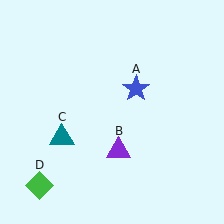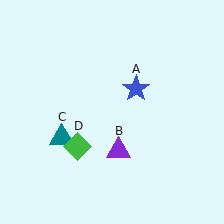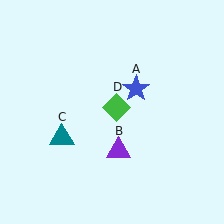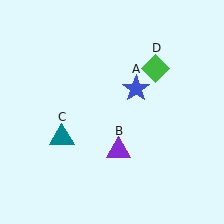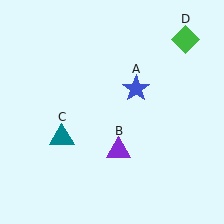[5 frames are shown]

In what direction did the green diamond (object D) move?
The green diamond (object D) moved up and to the right.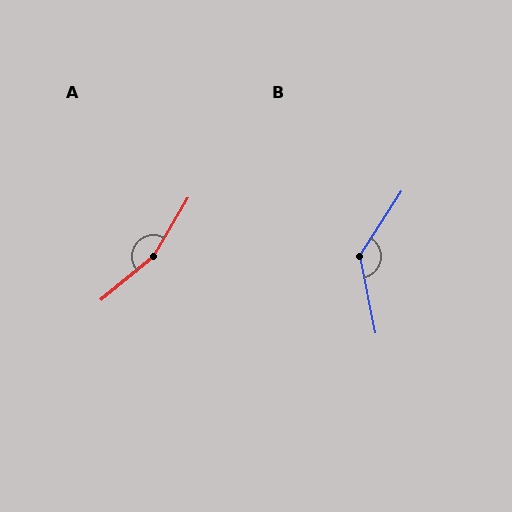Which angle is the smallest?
B, at approximately 135 degrees.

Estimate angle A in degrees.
Approximately 160 degrees.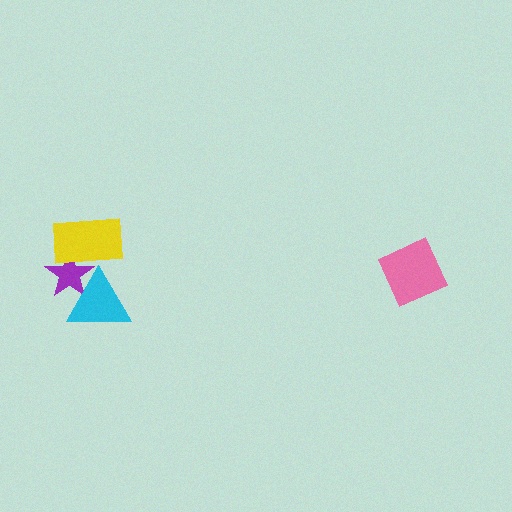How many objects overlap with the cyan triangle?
2 objects overlap with the cyan triangle.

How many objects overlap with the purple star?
2 objects overlap with the purple star.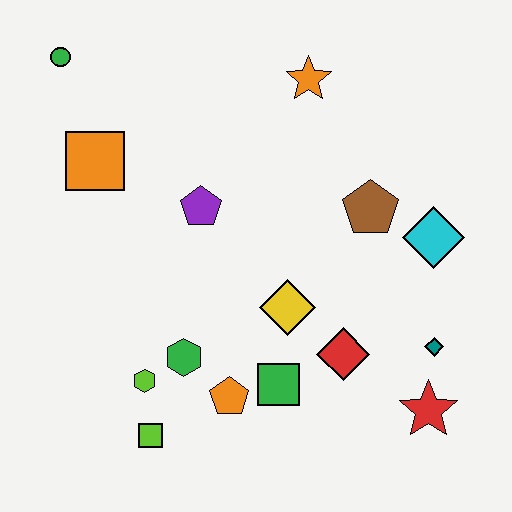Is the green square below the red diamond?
Yes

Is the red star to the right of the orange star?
Yes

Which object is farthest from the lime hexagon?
The orange star is farthest from the lime hexagon.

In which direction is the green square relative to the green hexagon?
The green square is to the right of the green hexagon.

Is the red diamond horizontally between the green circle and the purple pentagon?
No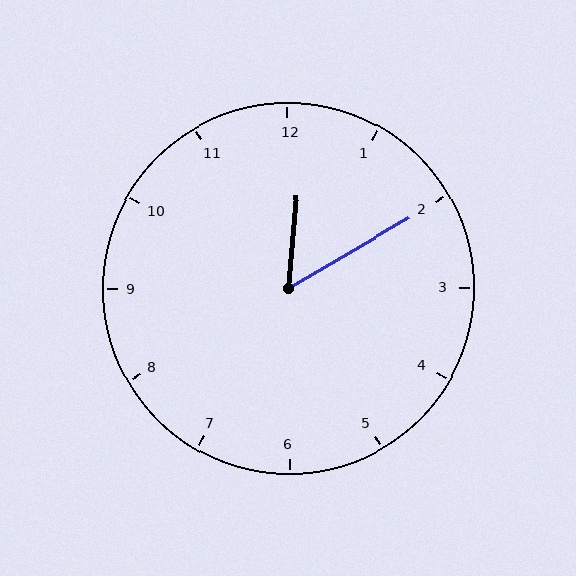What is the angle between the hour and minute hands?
Approximately 55 degrees.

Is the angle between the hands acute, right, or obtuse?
It is acute.